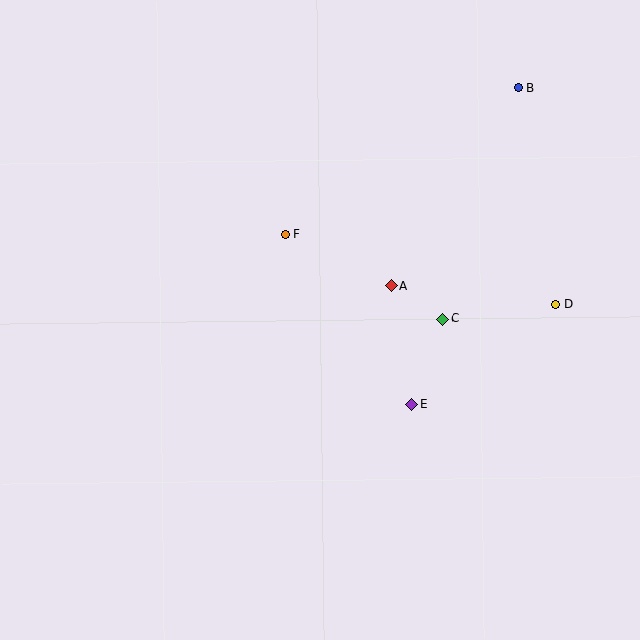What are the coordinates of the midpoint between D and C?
The midpoint between D and C is at (499, 312).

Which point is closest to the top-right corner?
Point B is closest to the top-right corner.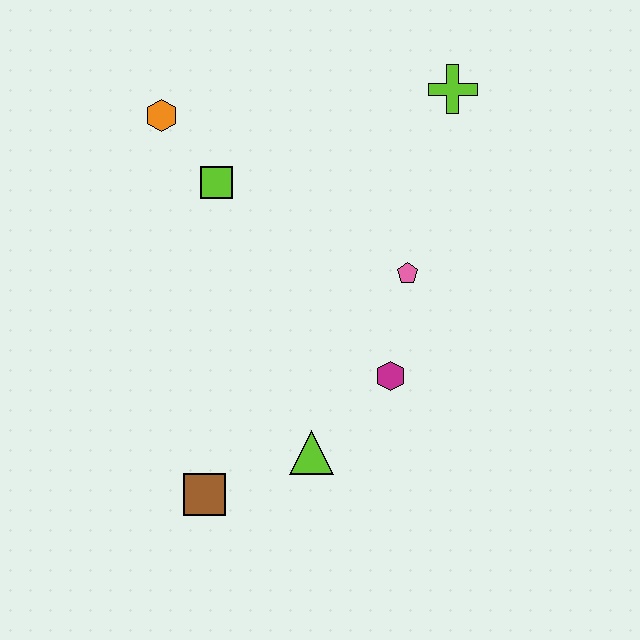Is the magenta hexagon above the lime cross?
No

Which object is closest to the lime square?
The orange hexagon is closest to the lime square.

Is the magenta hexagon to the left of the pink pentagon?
Yes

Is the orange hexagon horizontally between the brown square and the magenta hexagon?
No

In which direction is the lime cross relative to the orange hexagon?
The lime cross is to the right of the orange hexagon.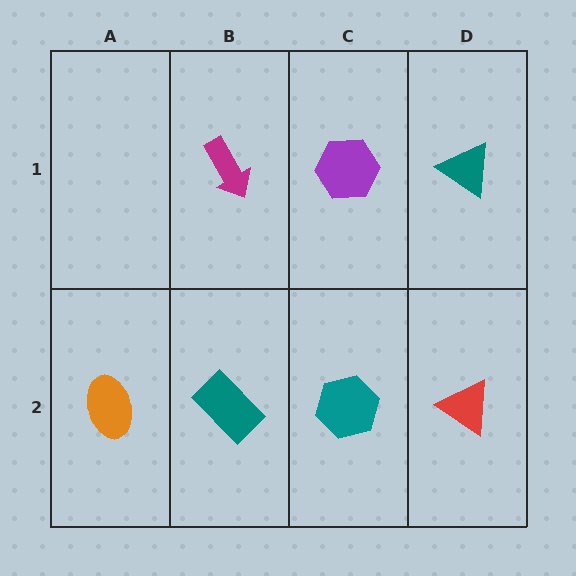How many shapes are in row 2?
4 shapes.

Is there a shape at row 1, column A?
No, that cell is empty.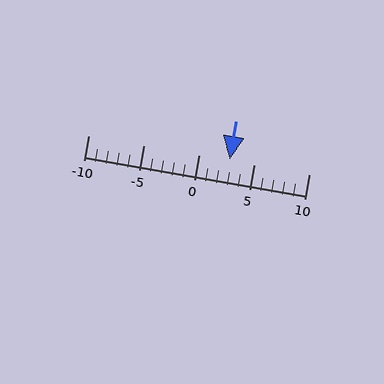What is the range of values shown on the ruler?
The ruler shows values from -10 to 10.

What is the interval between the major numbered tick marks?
The major tick marks are spaced 5 units apart.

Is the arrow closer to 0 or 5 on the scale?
The arrow is closer to 5.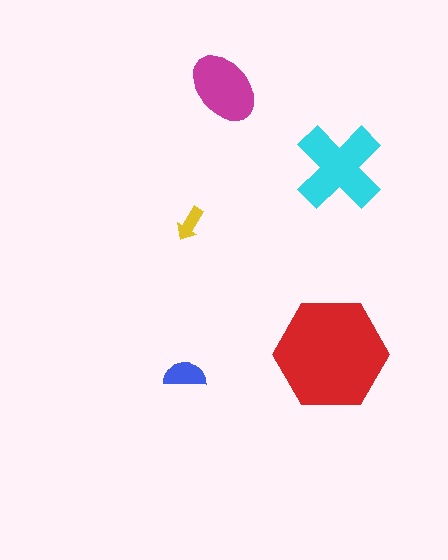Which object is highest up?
The magenta ellipse is topmost.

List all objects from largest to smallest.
The red hexagon, the cyan cross, the magenta ellipse, the blue semicircle, the yellow arrow.